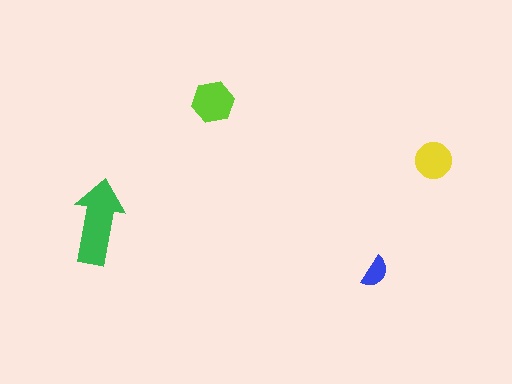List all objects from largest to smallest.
The green arrow, the lime hexagon, the yellow circle, the blue semicircle.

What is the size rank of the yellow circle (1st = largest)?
3rd.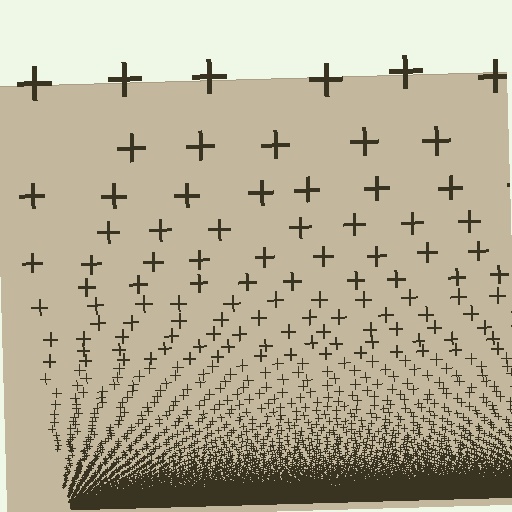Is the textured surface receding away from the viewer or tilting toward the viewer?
The surface appears to tilt toward the viewer. Texture elements get larger and sparser toward the top.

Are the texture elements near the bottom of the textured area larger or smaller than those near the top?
Smaller. The gradient is inverted — elements near the bottom are smaller and denser.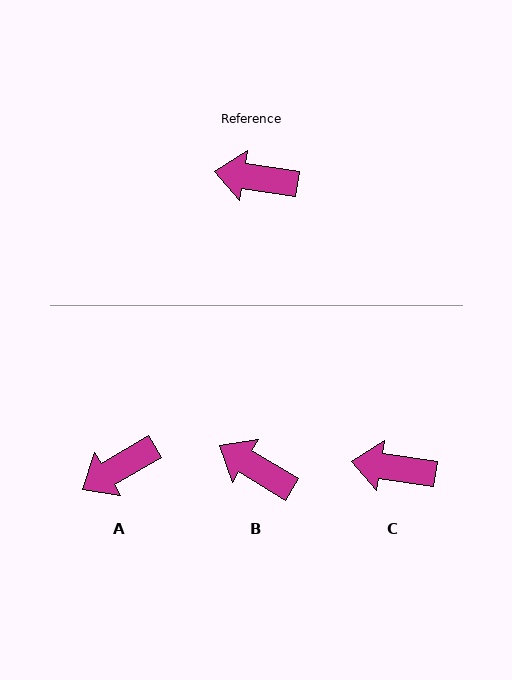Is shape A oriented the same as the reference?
No, it is off by about 39 degrees.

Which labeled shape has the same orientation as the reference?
C.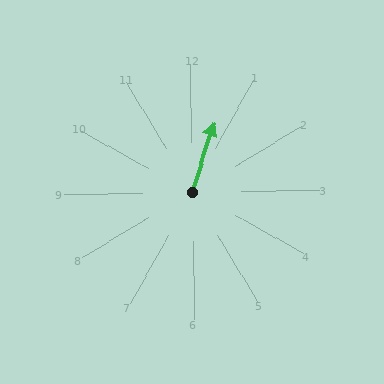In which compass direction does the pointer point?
North.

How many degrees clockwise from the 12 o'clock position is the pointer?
Approximately 18 degrees.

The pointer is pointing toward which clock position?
Roughly 1 o'clock.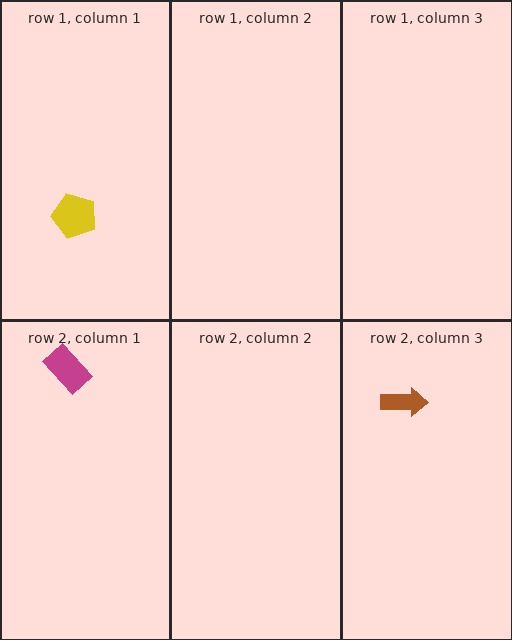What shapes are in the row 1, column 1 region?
The yellow pentagon.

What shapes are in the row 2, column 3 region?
The brown arrow.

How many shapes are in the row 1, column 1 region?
1.